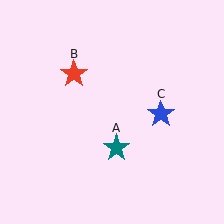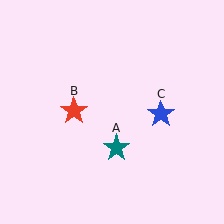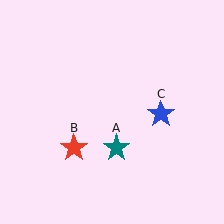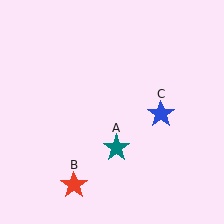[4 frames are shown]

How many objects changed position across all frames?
1 object changed position: red star (object B).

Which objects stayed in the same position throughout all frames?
Teal star (object A) and blue star (object C) remained stationary.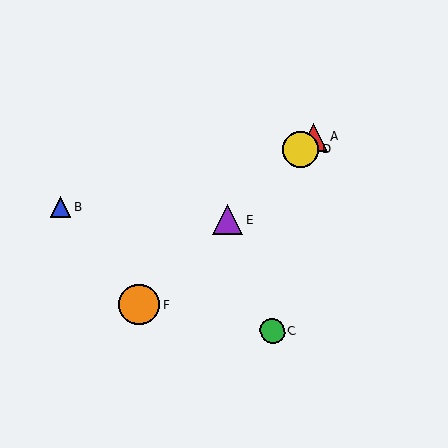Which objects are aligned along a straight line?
Objects A, D, E, F are aligned along a straight line.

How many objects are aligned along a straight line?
4 objects (A, D, E, F) are aligned along a straight line.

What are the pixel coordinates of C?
Object C is at (273, 331).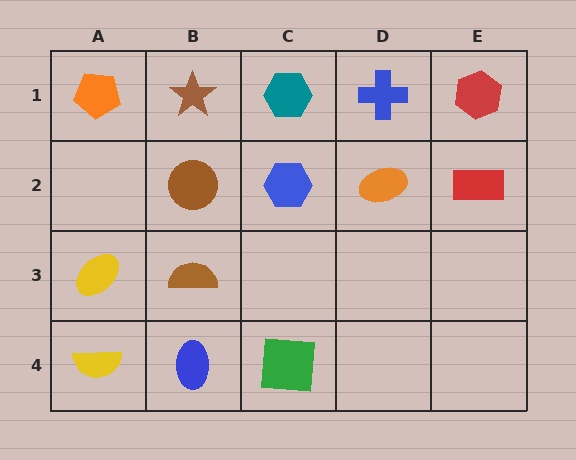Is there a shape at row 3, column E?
No, that cell is empty.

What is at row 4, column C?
A green square.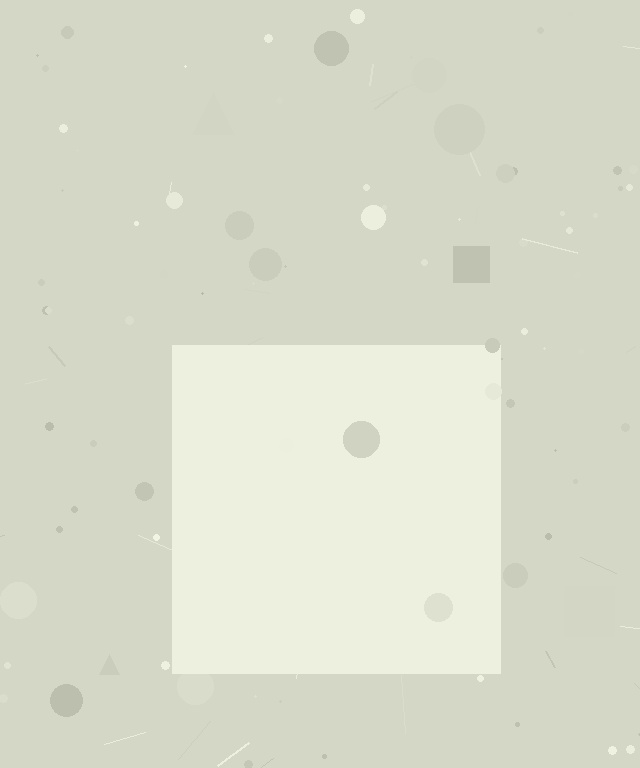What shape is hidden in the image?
A square is hidden in the image.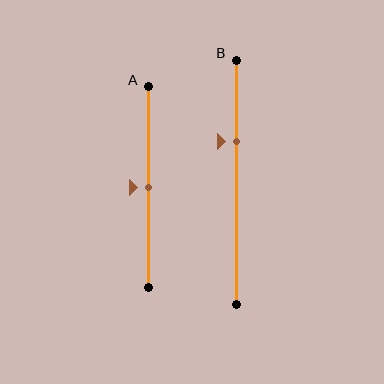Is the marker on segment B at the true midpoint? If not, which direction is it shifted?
No, the marker on segment B is shifted upward by about 16% of the segment length.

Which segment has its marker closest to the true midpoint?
Segment A has its marker closest to the true midpoint.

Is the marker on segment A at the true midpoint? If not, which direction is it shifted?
Yes, the marker on segment A is at the true midpoint.